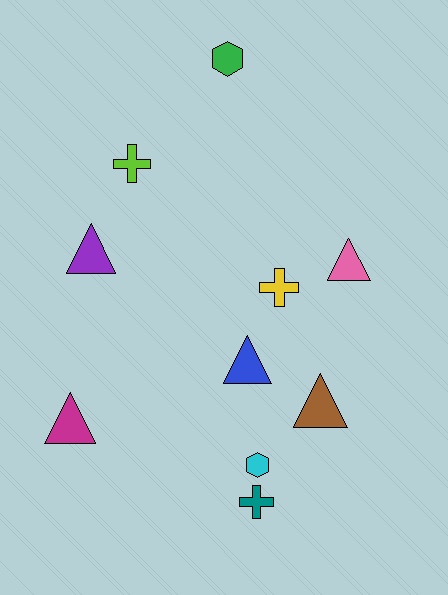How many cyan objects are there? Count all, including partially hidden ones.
There is 1 cyan object.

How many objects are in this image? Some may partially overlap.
There are 10 objects.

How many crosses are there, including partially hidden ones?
There are 3 crosses.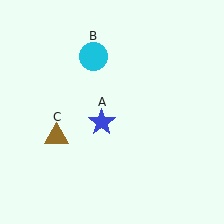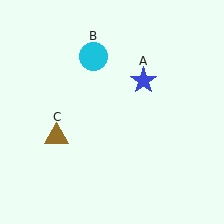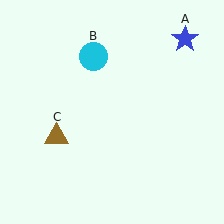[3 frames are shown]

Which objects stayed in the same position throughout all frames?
Cyan circle (object B) and brown triangle (object C) remained stationary.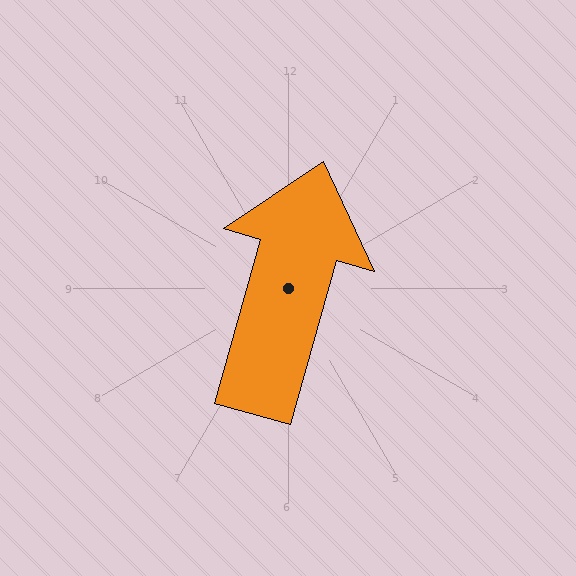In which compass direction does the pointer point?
North.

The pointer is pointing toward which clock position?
Roughly 1 o'clock.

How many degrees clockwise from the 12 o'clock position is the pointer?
Approximately 16 degrees.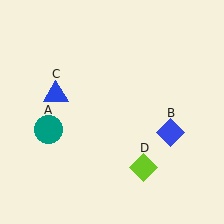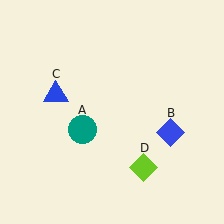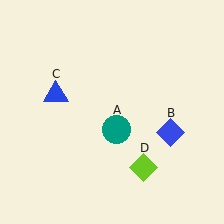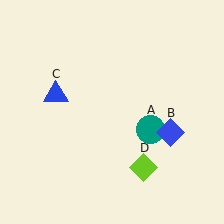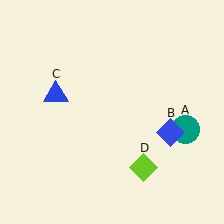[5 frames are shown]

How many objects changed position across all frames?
1 object changed position: teal circle (object A).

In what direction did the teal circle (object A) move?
The teal circle (object A) moved right.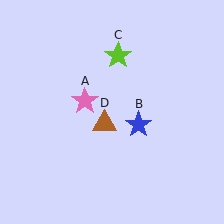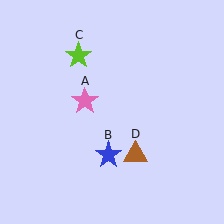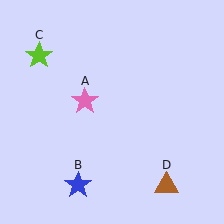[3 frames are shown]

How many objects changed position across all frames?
3 objects changed position: blue star (object B), lime star (object C), brown triangle (object D).